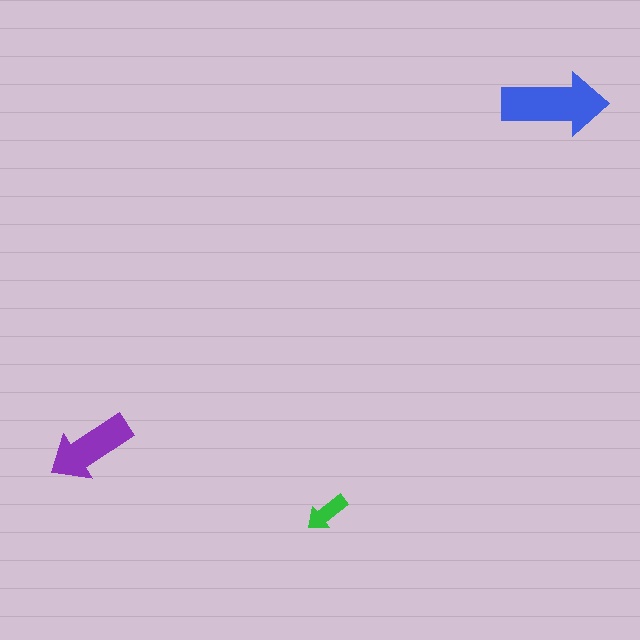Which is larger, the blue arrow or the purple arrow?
The blue one.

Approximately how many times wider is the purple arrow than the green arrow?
About 2 times wider.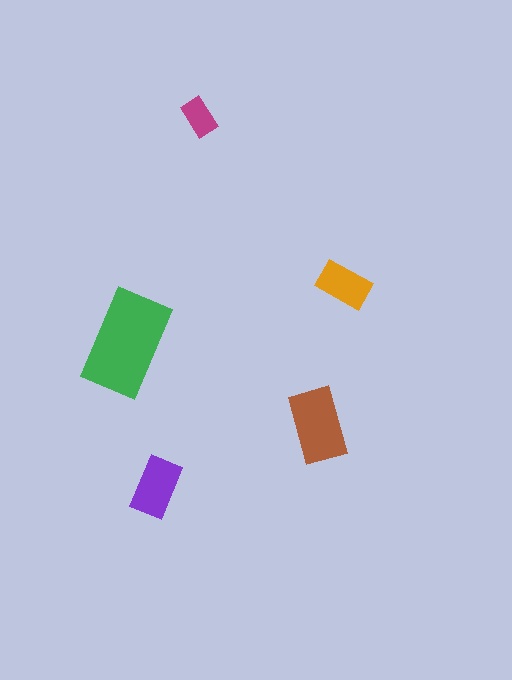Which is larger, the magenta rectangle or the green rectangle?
The green one.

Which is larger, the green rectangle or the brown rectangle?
The green one.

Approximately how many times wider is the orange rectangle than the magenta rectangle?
About 1.5 times wider.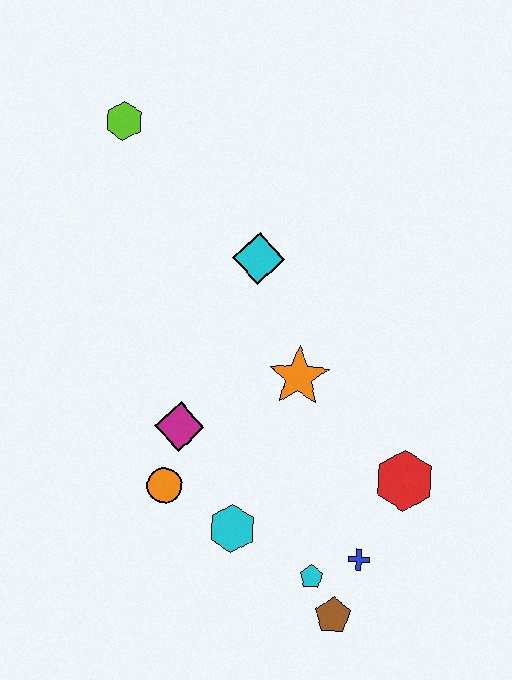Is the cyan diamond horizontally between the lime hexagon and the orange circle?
No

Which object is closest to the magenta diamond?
The orange circle is closest to the magenta diamond.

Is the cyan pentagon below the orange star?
Yes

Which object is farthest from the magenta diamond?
The lime hexagon is farthest from the magenta diamond.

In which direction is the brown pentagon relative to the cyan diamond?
The brown pentagon is below the cyan diamond.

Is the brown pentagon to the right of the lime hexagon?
Yes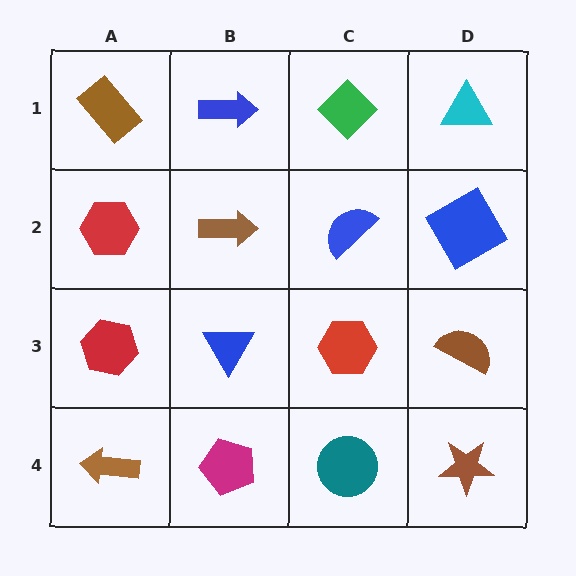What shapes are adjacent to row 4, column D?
A brown semicircle (row 3, column D), a teal circle (row 4, column C).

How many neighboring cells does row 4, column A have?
2.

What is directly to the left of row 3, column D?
A red hexagon.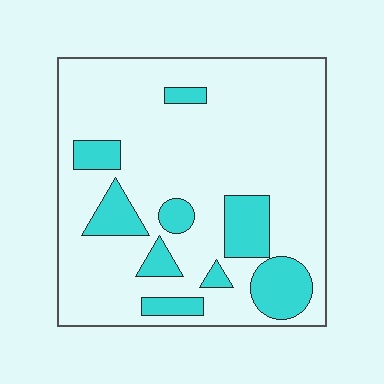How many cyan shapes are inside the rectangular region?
9.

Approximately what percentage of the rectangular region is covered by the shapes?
Approximately 20%.